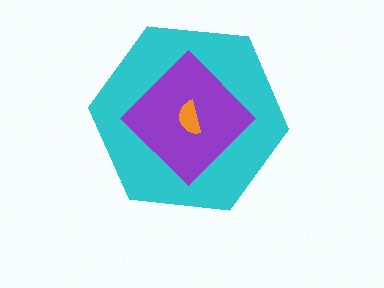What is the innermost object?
The orange semicircle.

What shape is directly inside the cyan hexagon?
The purple diamond.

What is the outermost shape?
The cyan hexagon.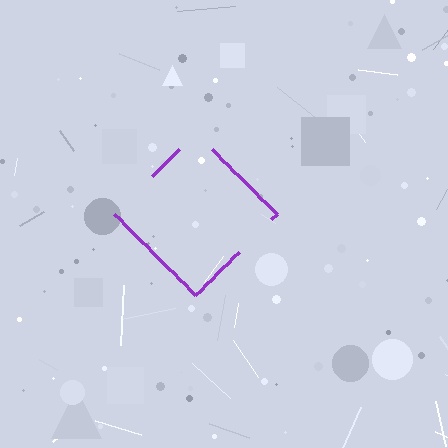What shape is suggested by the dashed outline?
The dashed outline suggests a diamond.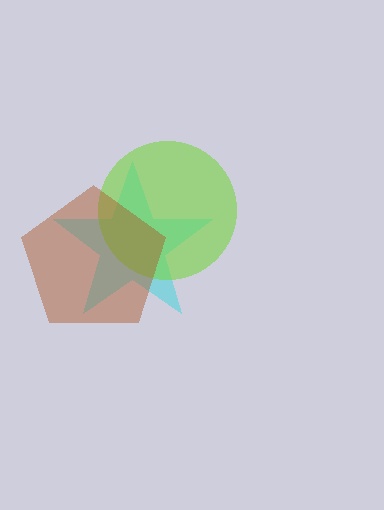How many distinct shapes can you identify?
There are 3 distinct shapes: a cyan star, a lime circle, a brown pentagon.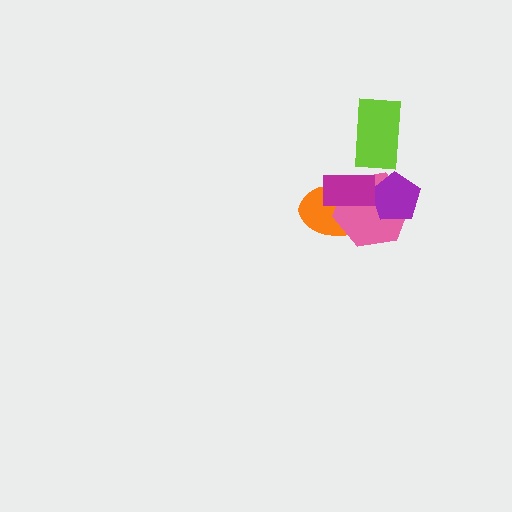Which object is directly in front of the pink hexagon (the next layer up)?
The purple pentagon is directly in front of the pink hexagon.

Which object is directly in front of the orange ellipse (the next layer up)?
The pink hexagon is directly in front of the orange ellipse.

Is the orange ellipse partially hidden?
Yes, it is partially covered by another shape.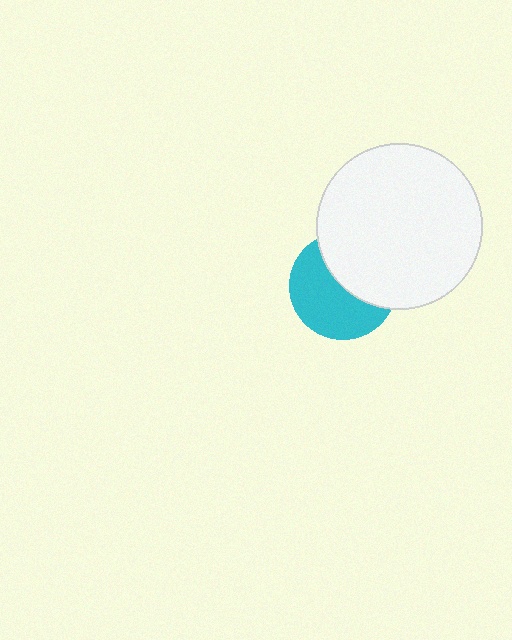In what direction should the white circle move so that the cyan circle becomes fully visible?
The white circle should move toward the upper-right. That is the shortest direction to clear the overlap and leave the cyan circle fully visible.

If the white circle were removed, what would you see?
You would see the complete cyan circle.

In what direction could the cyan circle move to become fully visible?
The cyan circle could move toward the lower-left. That would shift it out from behind the white circle entirely.